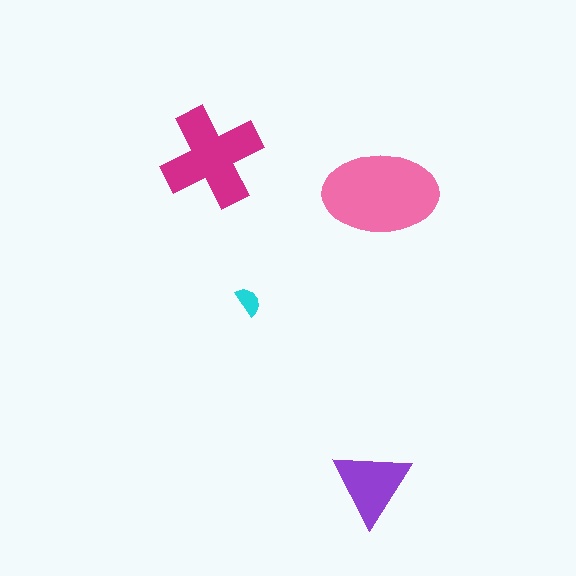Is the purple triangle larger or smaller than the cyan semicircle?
Larger.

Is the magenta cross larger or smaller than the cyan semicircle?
Larger.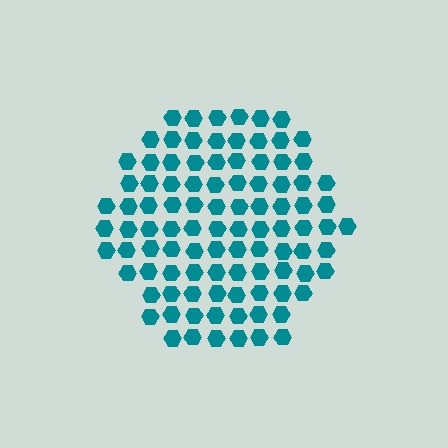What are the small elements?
The small elements are hexagons.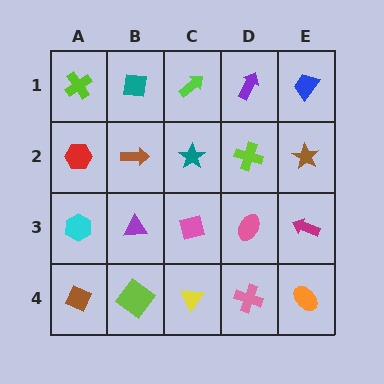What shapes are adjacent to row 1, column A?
A red hexagon (row 2, column A), a teal square (row 1, column B).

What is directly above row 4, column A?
A cyan hexagon.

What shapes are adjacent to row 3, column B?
A brown arrow (row 2, column B), a lime diamond (row 4, column B), a cyan hexagon (row 3, column A), a pink square (row 3, column C).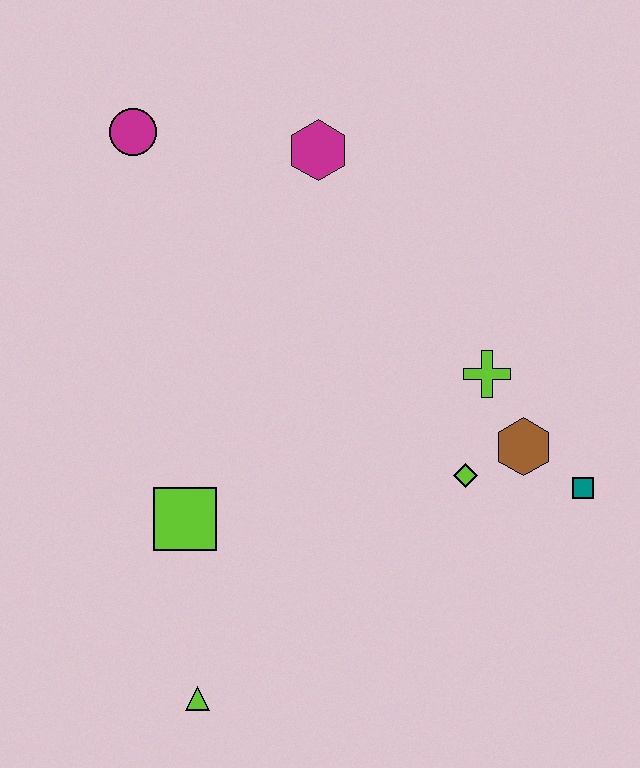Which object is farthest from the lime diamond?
The magenta circle is farthest from the lime diamond.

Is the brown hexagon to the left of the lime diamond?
No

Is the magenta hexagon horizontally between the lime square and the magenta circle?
No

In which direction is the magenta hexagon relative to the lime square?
The magenta hexagon is above the lime square.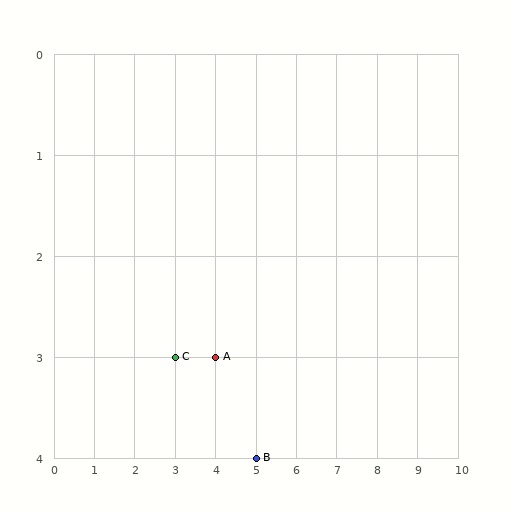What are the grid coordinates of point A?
Point A is at grid coordinates (4, 3).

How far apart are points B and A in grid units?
Points B and A are 1 column and 1 row apart (about 1.4 grid units diagonally).